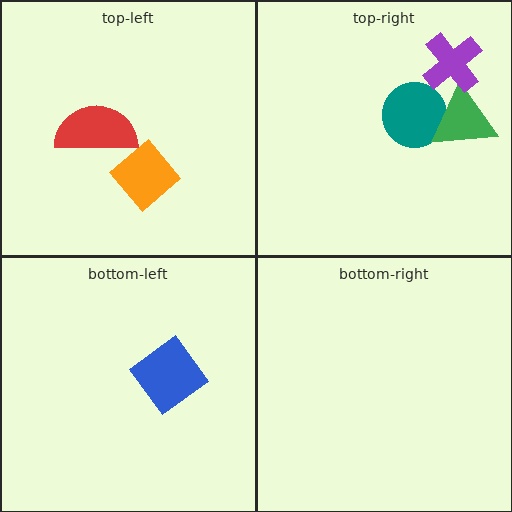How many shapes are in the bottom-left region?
1.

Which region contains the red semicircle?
The top-left region.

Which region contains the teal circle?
The top-right region.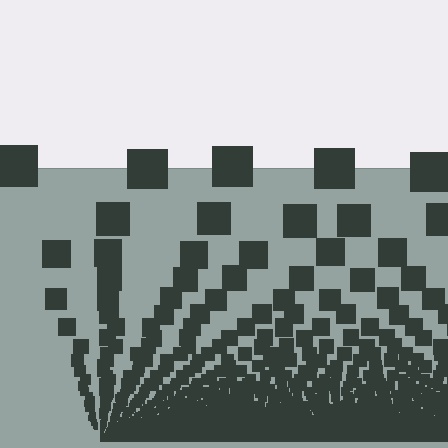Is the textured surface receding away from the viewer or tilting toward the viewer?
The surface appears to tilt toward the viewer. Texture elements get larger and sparser toward the top.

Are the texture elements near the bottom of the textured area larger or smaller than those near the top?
Smaller. The gradient is inverted — elements near the bottom are smaller and denser.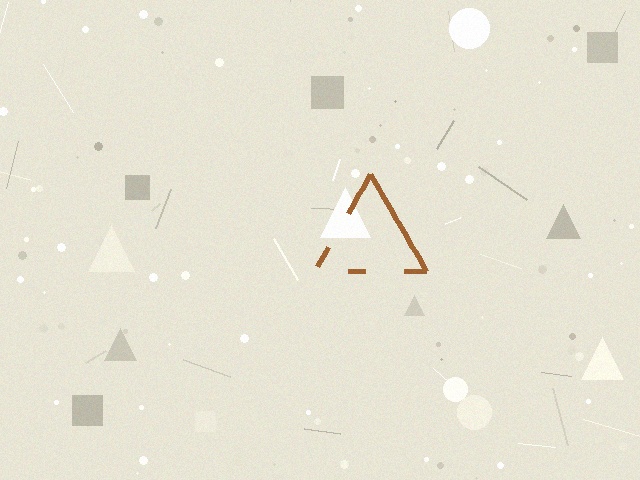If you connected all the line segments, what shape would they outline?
They would outline a triangle.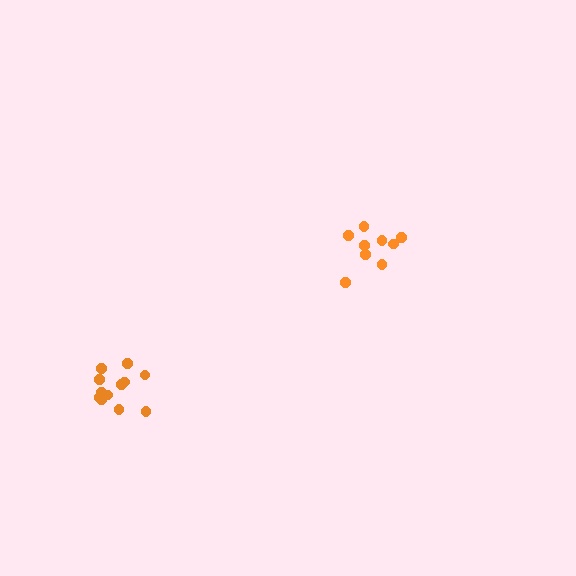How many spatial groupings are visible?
There are 2 spatial groupings.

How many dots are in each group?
Group 1: 9 dots, Group 2: 12 dots (21 total).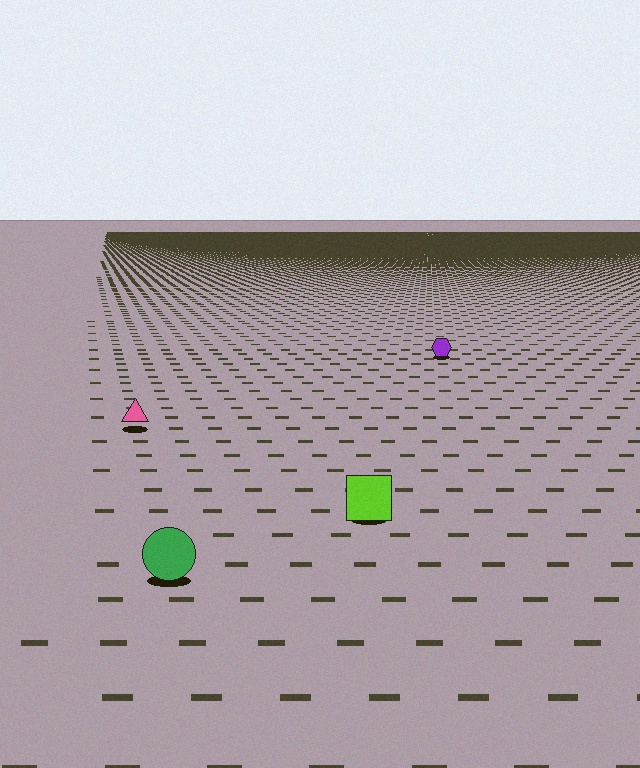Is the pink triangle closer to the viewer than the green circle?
No. The green circle is closer — you can tell from the texture gradient: the ground texture is coarser near it.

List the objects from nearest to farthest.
From nearest to farthest: the green circle, the lime square, the pink triangle, the purple hexagon.